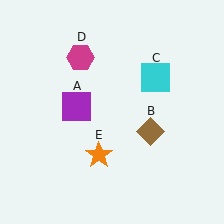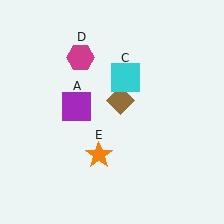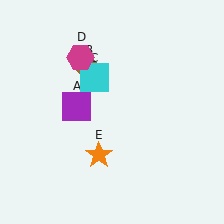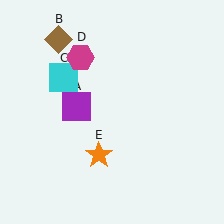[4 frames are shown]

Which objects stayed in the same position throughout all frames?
Purple square (object A) and magenta hexagon (object D) and orange star (object E) remained stationary.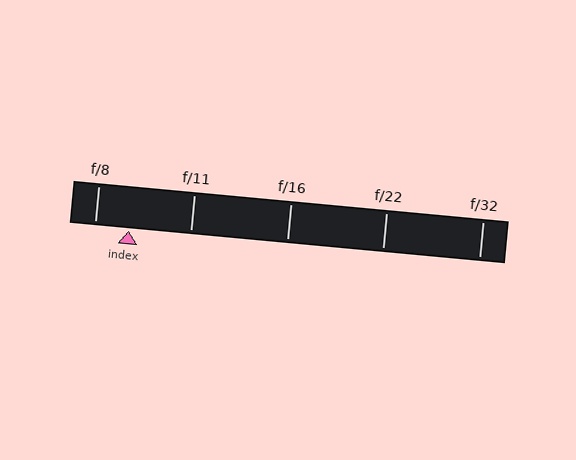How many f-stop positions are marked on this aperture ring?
There are 5 f-stop positions marked.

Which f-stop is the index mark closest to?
The index mark is closest to f/8.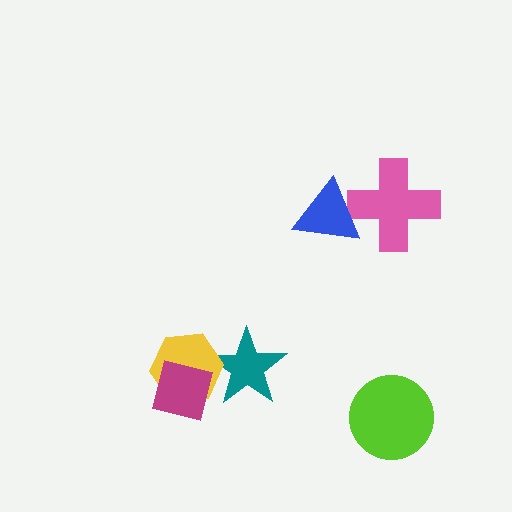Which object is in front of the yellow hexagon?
The magenta square is in front of the yellow hexagon.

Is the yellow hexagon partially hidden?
Yes, it is partially covered by another shape.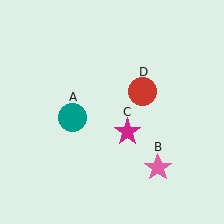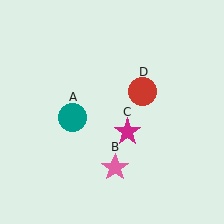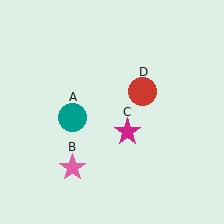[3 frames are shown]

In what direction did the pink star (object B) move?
The pink star (object B) moved left.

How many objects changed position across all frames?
1 object changed position: pink star (object B).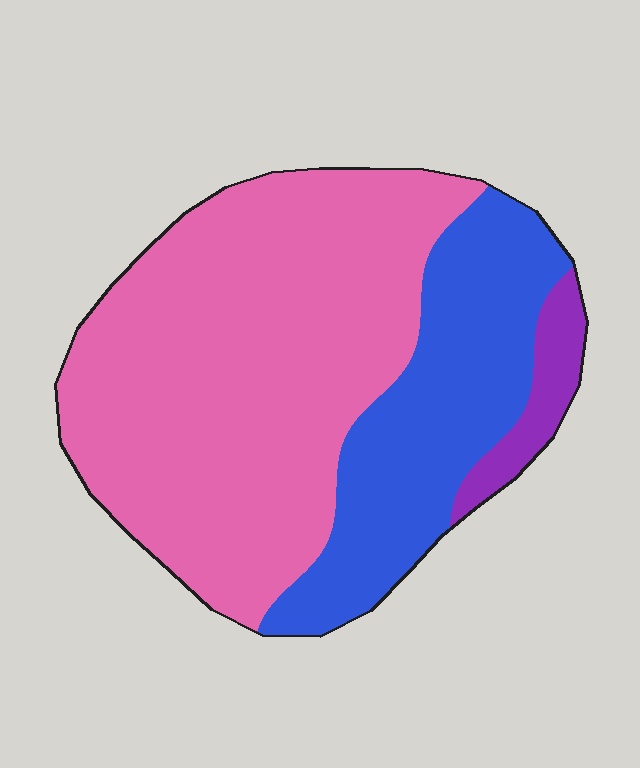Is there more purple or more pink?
Pink.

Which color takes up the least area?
Purple, at roughly 5%.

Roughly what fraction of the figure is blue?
Blue takes up about one third (1/3) of the figure.